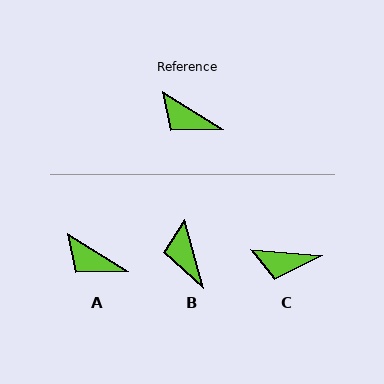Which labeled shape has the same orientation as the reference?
A.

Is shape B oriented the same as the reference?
No, it is off by about 43 degrees.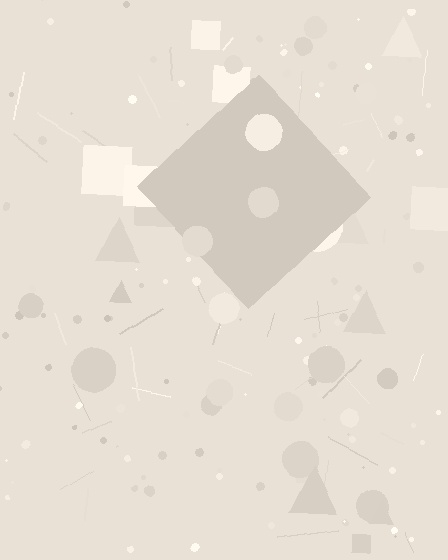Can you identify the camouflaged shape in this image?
The camouflaged shape is a diamond.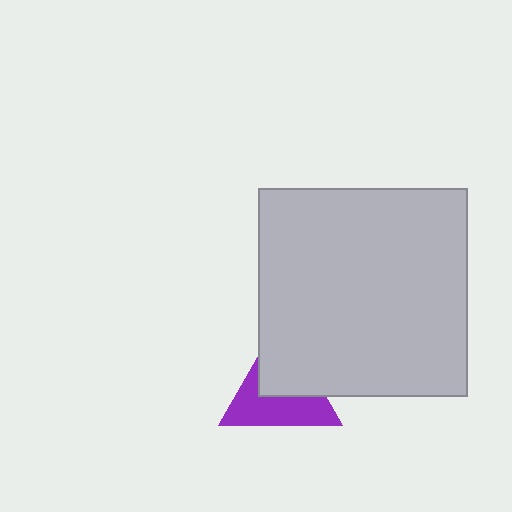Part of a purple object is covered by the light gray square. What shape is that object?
It is a triangle.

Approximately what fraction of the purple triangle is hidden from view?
Roughly 48% of the purple triangle is hidden behind the light gray square.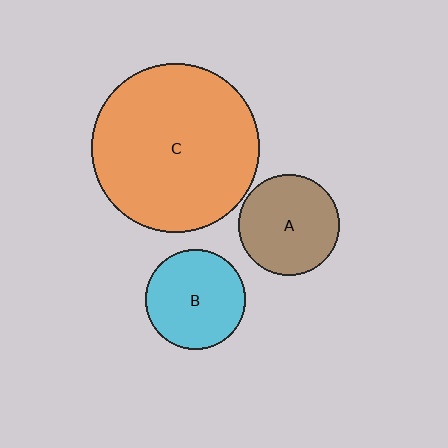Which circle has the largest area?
Circle C (orange).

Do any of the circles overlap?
No, none of the circles overlap.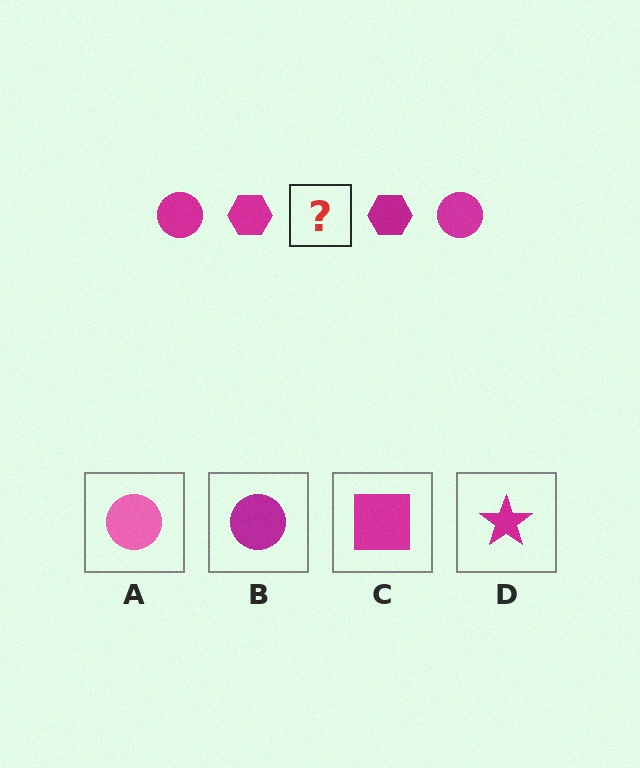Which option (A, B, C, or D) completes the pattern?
B.